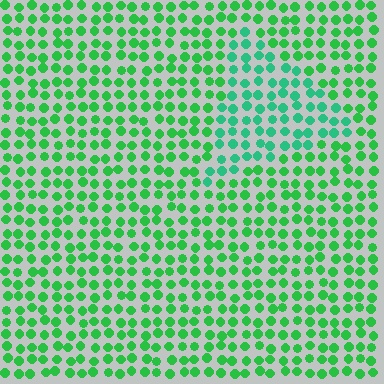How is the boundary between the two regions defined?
The boundary is defined purely by a slight shift in hue (about 26 degrees). Spacing, size, and orientation are identical on both sides.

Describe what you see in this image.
The image is filled with small green elements in a uniform arrangement. A triangle-shaped region is visible where the elements are tinted to a slightly different hue, forming a subtle color boundary.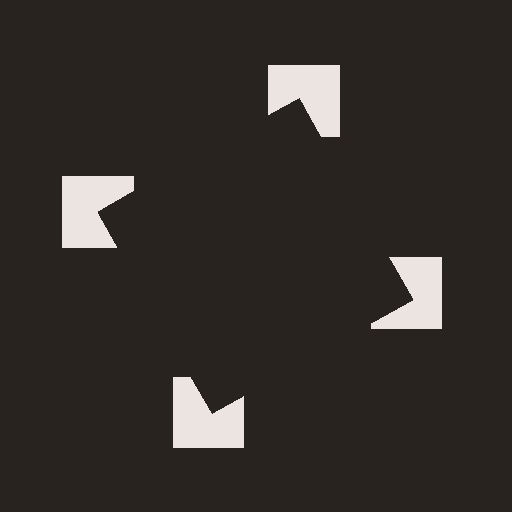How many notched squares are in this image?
There are 4 — one at each vertex of the illusory square.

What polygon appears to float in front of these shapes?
An illusory square — its edges are inferred from the aligned wedge cuts in the notched squares, not physically drawn.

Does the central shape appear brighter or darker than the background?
It typically appears slightly darker than the background, even though no actual brightness change is drawn.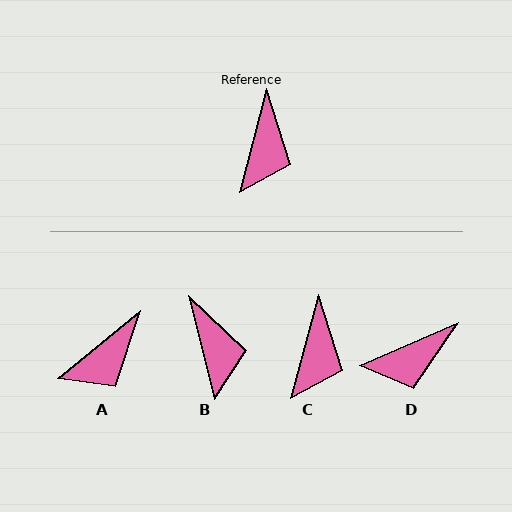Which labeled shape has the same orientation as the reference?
C.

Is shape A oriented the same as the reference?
No, it is off by about 35 degrees.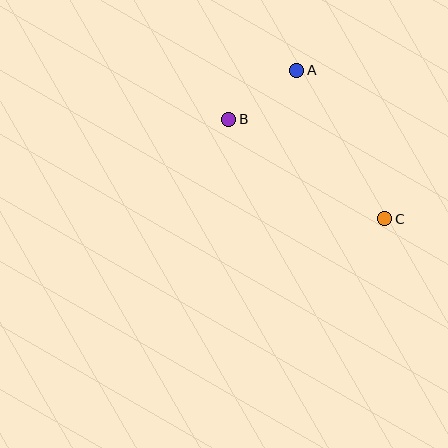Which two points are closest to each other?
Points A and B are closest to each other.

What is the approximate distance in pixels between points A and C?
The distance between A and C is approximately 173 pixels.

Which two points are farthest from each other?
Points B and C are farthest from each other.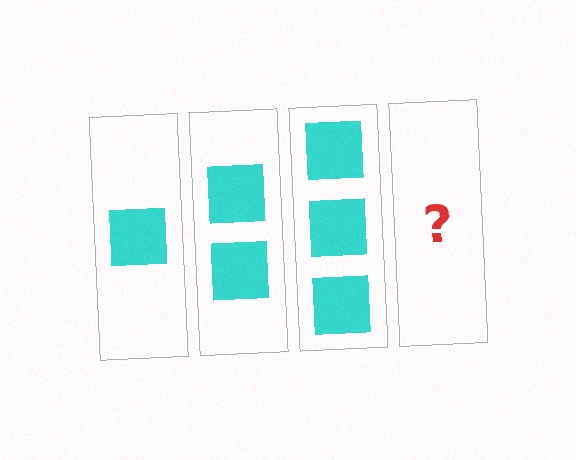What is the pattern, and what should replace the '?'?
The pattern is that each step adds one more square. The '?' should be 4 squares.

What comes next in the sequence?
The next element should be 4 squares.